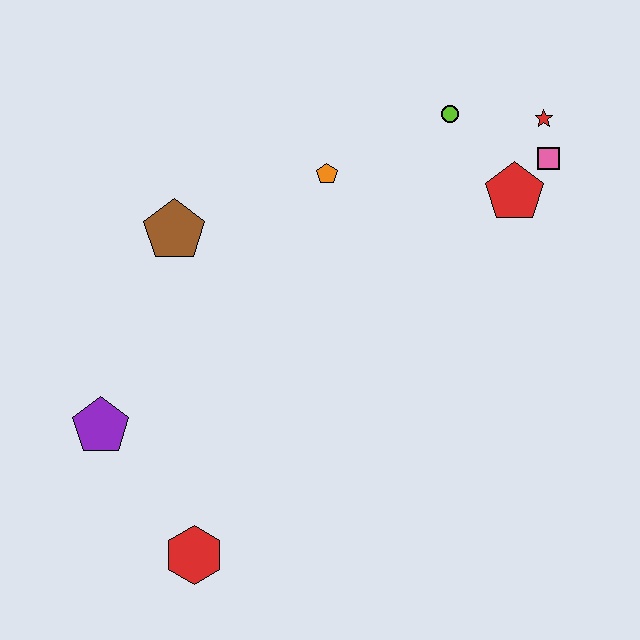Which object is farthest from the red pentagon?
The red hexagon is farthest from the red pentagon.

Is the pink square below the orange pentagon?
No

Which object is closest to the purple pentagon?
The red hexagon is closest to the purple pentagon.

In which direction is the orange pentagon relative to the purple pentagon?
The orange pentagon is above the purple pentagon.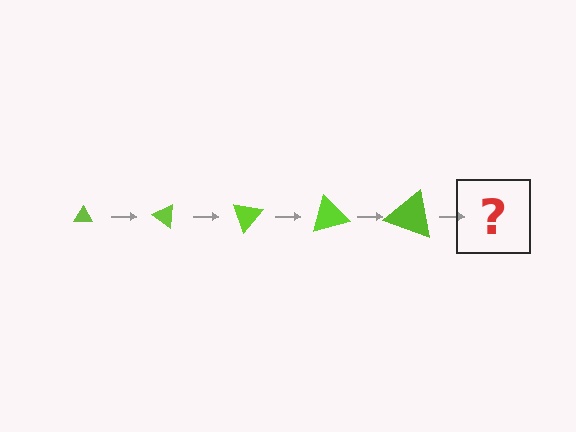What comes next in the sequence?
The next element should be a triangle, larger than the previous one and rotated 175 degrees from the start.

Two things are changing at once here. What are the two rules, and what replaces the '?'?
The two rules are that the triangle grows larger each step and it rotates 35 degrees each step. The '?' should be a triangle, larger than the previous one and rotated 175 degrees from the start.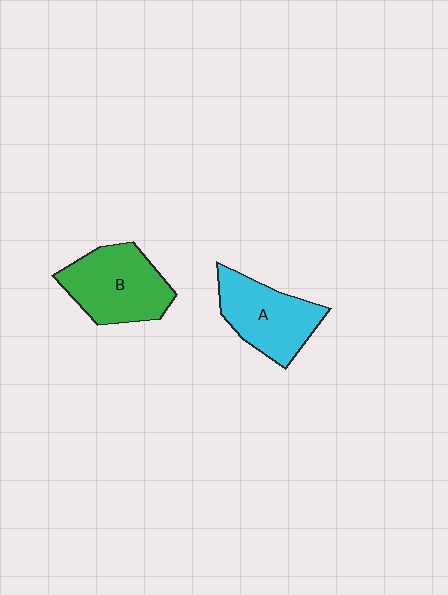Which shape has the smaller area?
Shape A (cyan).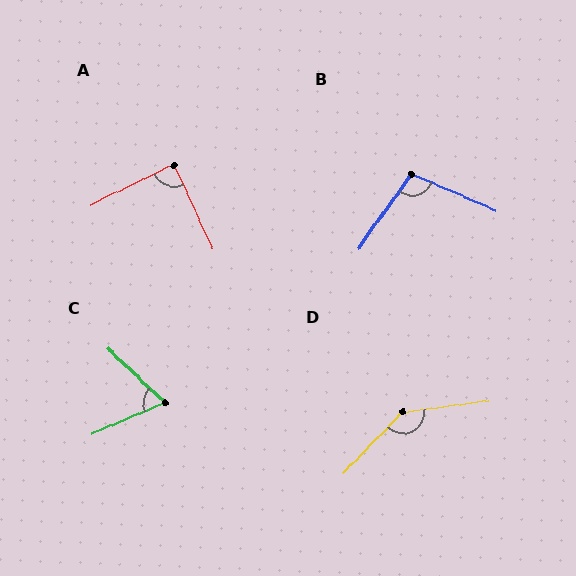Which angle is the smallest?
C, at approximately 67 degrees.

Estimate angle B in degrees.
Approximately 102 degrees.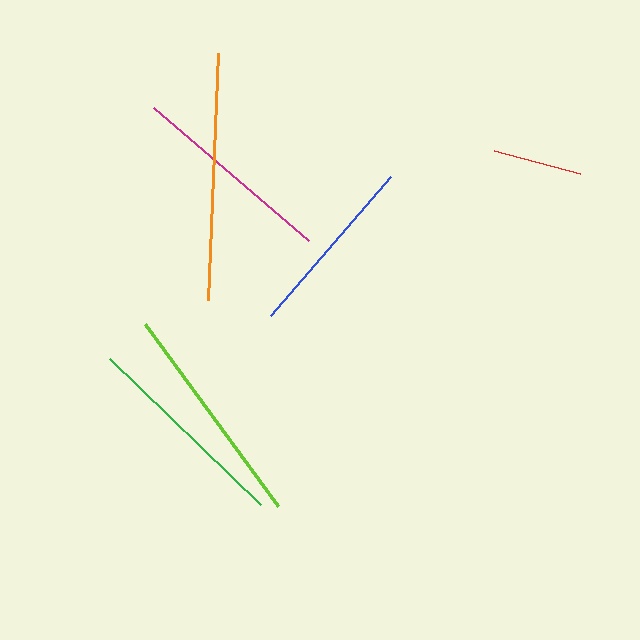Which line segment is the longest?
The orange line is the longest at approximately 248 pixels.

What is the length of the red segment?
The red segment is approximately 90 pixels long.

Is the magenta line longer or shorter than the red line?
The magenta line is longer than the red line.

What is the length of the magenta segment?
The magenta segment is approximately 204 pixels long.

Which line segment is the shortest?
The red line is the shortest at approximately 90 pixels.